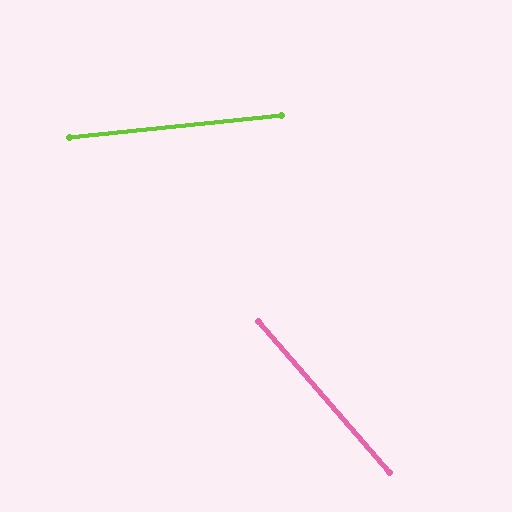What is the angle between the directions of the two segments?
Approximately 55 degrees.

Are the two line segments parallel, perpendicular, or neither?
Neither parallel nor perpendicular — they differ by about 55°.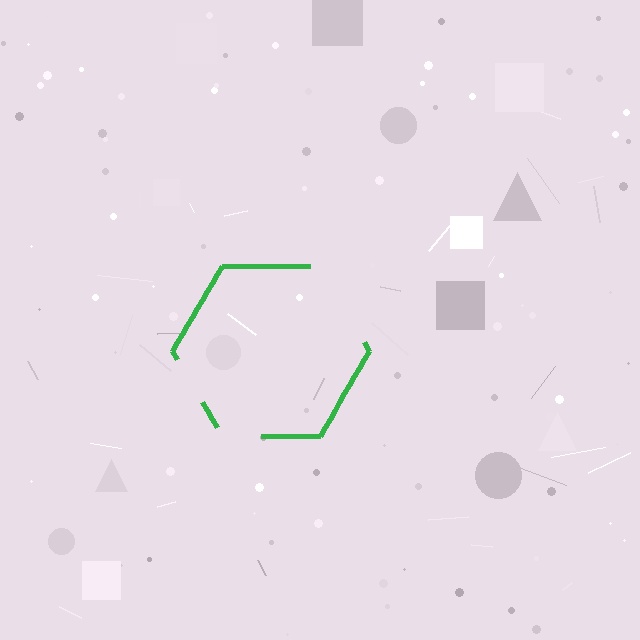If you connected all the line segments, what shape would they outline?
They would outline a hexagon.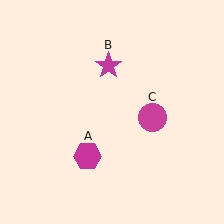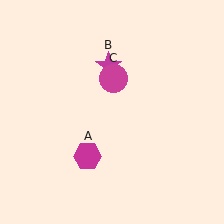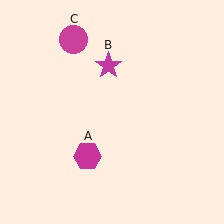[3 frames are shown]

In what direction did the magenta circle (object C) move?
The magenta circle (object C) moved up and to the left.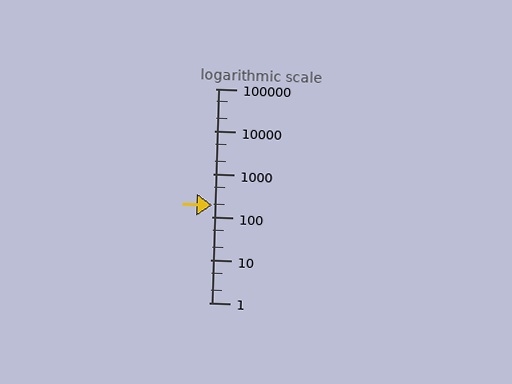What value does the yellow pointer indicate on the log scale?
The pointer indicates approximately 190.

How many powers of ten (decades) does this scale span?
The scale spans 5 decades, from 1 to 100000.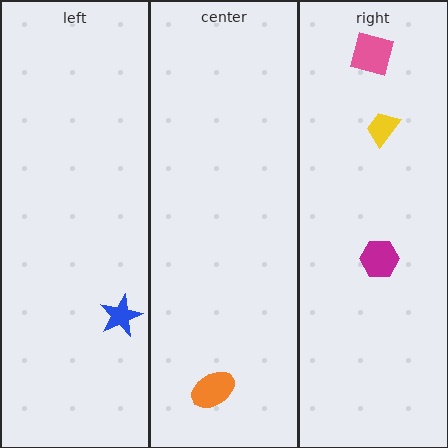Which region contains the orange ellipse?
The center region.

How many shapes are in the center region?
1.